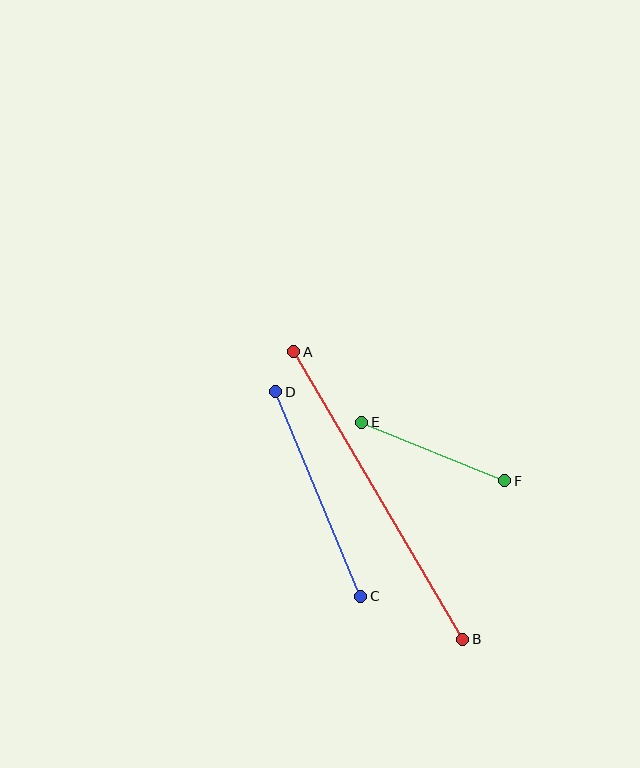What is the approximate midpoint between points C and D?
The midpoint is at approximately (318, 494) pixels.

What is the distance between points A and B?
The distance is approximately 334 pixels.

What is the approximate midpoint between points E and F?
The midpoint is at approximately (433, 451) pixels.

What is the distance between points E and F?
The distance is approximately 155 pixels.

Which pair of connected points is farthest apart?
Points A and B are farthest apart.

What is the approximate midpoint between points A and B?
The midpoint is at approximately (378, 496) pixels.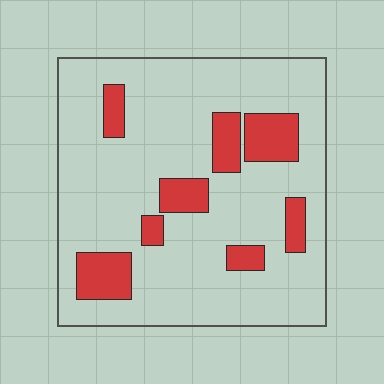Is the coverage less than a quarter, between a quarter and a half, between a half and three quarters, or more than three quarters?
Less than a quarter.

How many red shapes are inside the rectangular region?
8.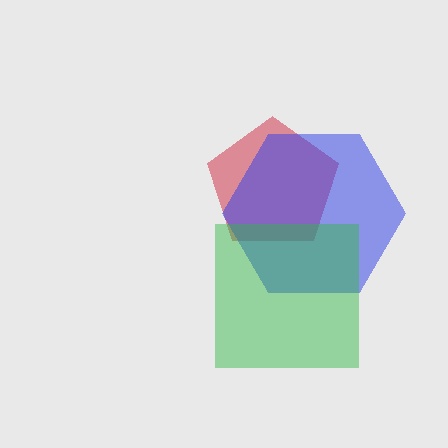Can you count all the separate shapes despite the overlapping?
Yes, there are 3 separate shapes.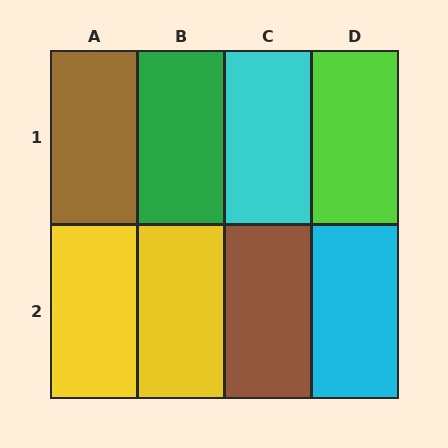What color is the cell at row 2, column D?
Cyan.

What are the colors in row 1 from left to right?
Brown, green, cyan, lime.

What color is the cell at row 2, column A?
Yellow.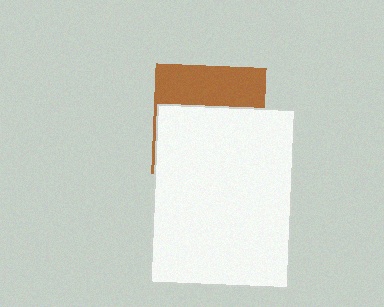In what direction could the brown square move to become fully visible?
The brown square could move up. That would shift it out from behind the white rectangle entirely.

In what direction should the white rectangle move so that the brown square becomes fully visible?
The white rectangle should move down. That is the shortest direction to clear the overlap and leave the brown square fully visible.